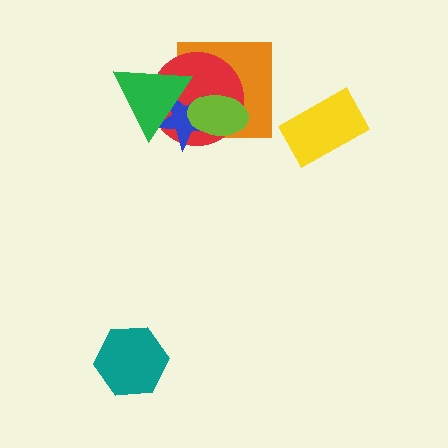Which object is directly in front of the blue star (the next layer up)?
The lime ellipse is directly in front of the blue star.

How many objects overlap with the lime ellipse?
3 objects overlap with the lime ellipse.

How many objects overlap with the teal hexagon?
0 objects overlap with the teal hexagon.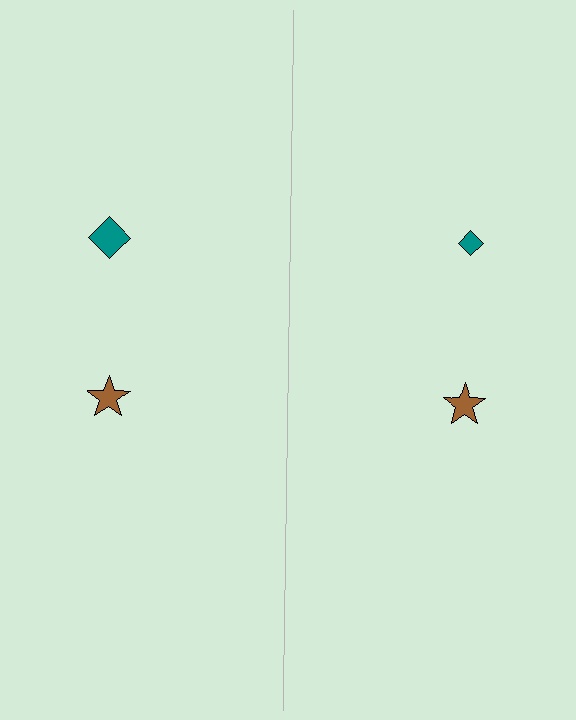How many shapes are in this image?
There are 4 shapes in this image.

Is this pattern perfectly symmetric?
No, the pattern is not perfectly symmetric. The teal diamond on the right side has a different size than its mirror counterpart.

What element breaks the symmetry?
The teal diamond on the right side has a different size than its mirror counterpart.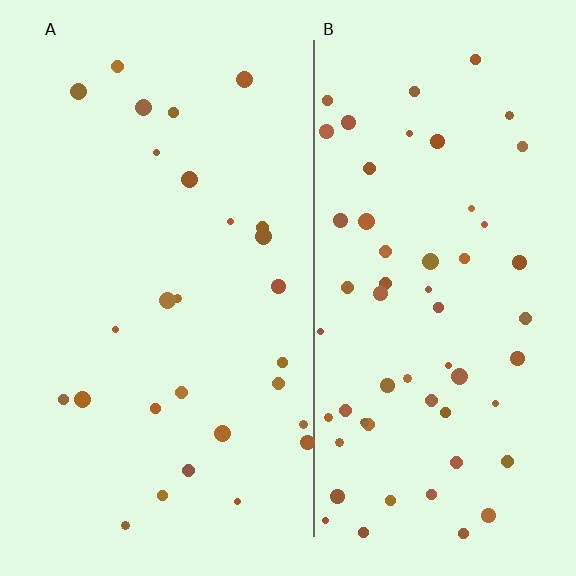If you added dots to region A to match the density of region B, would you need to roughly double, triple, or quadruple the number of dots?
Approximately double.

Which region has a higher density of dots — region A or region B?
B (the right).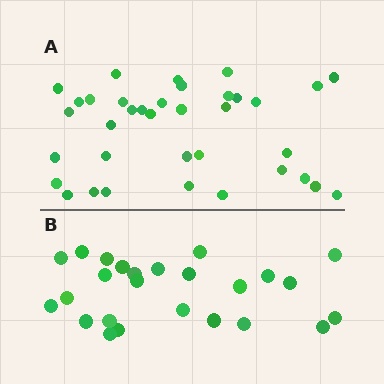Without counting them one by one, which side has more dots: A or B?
Region A (the top region) has more dots.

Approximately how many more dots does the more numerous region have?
Region A has roughly 12 or so more dots than region B.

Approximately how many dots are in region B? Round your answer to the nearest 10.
About 20 dots. (The exact count is 25, which rounds to 20.)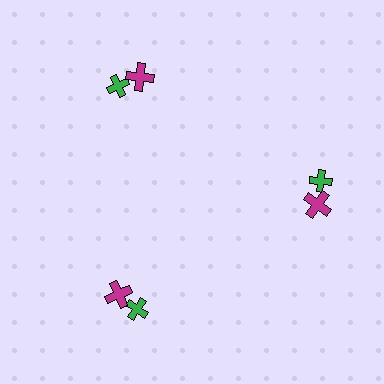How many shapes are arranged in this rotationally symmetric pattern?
There are 6 shapes, arranged in 3 groups of 2.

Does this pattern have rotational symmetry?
Yes, this pattern has 3-fold rotational symmetry. It looks the same after rotating 120 degrees around the center.